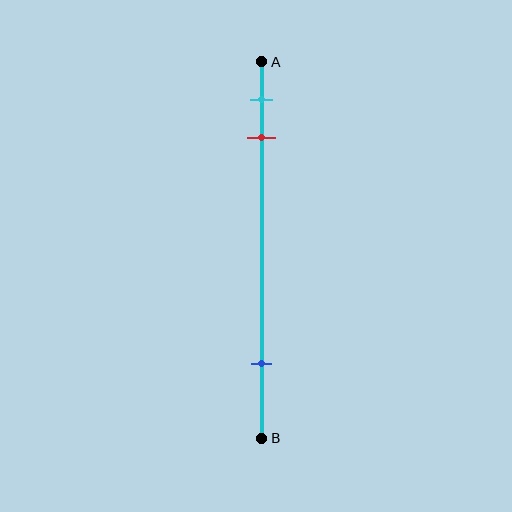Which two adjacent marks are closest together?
The cyan and red marks are the closest adjacent pair.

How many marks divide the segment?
There are 3 marks dividing the segment.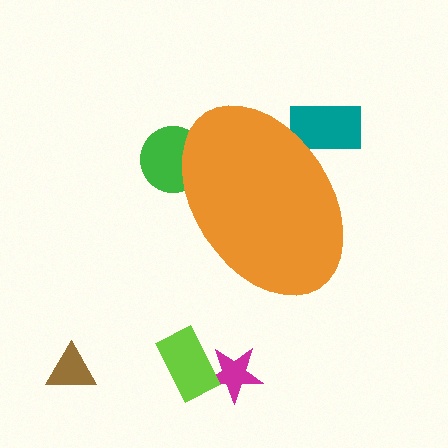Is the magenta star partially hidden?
No, the magenta star is fully visible.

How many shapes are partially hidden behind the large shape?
2 shapes are partially hidden.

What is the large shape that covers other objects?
An orange ellipse.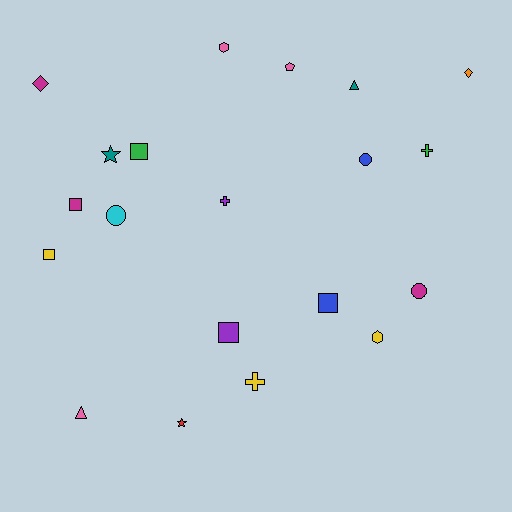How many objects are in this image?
There are 20 objects.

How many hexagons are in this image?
There are 2 hexagons.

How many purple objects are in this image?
There are 2 purple objects.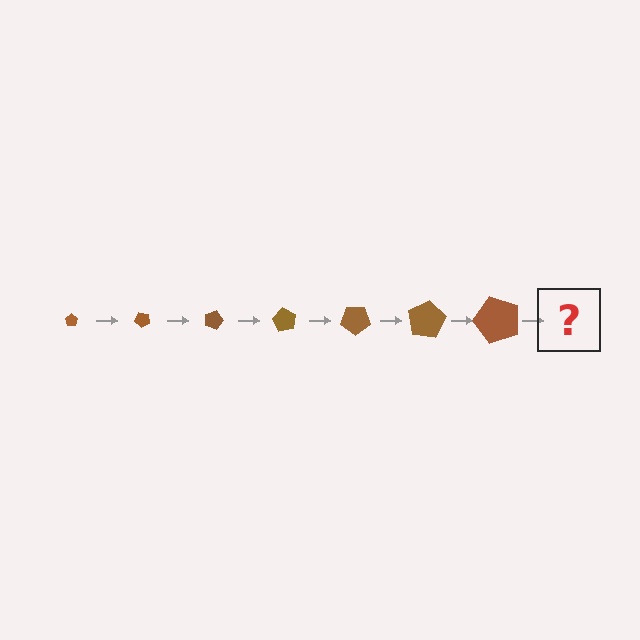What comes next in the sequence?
The next element should be a pentagon, larger than the previous one and rotated 315 degrees from the start.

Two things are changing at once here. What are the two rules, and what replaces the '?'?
The two rules are that the pentagon grows larger each step and it rotates 45 degrees each step. The '?' should be a pentagon, larger than the previous one and rotated 315 degrees from the start.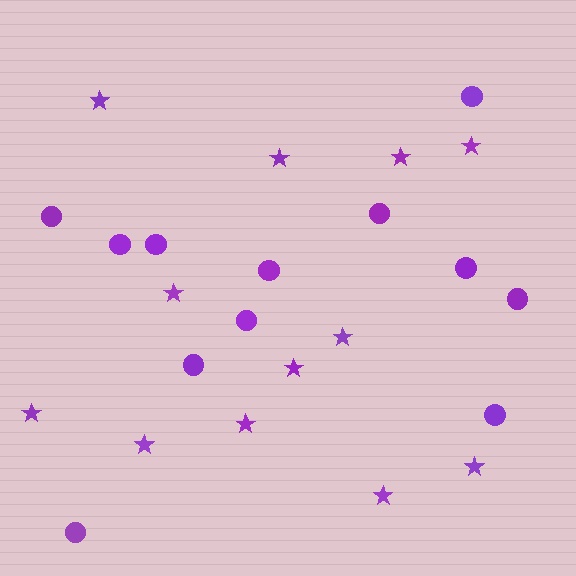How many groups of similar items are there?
There are 2 groups: one group of stars (12) and one group of circles (12).